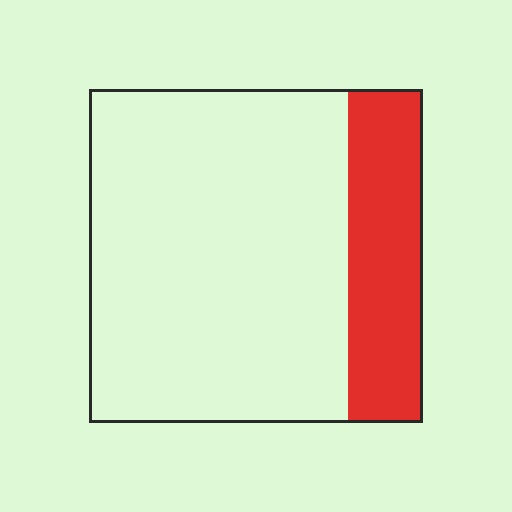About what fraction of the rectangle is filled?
About one fifth (1/5).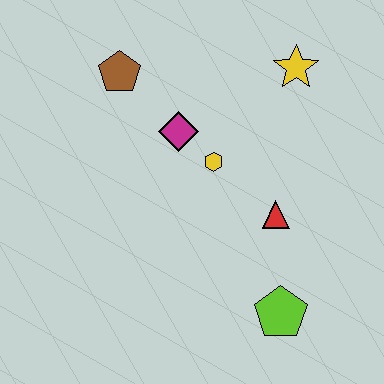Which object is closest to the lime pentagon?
The red triangle is closest to the lime pentagon.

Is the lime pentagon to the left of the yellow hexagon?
No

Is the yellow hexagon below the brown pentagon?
Yes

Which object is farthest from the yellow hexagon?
The lime pentagon is farthest from the yellow hexagon.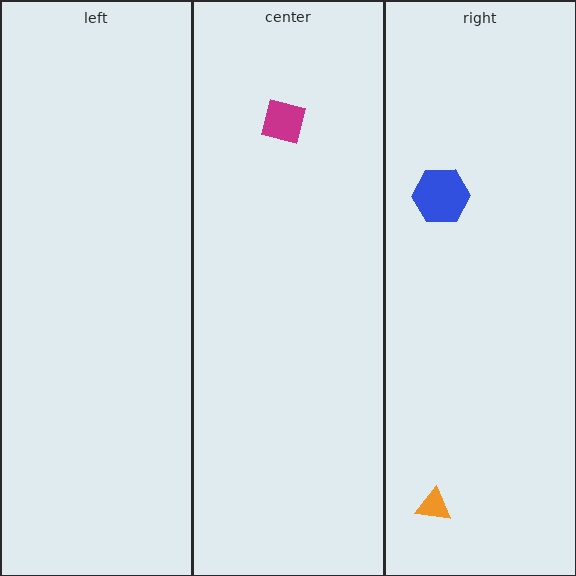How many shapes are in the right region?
2.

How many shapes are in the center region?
1.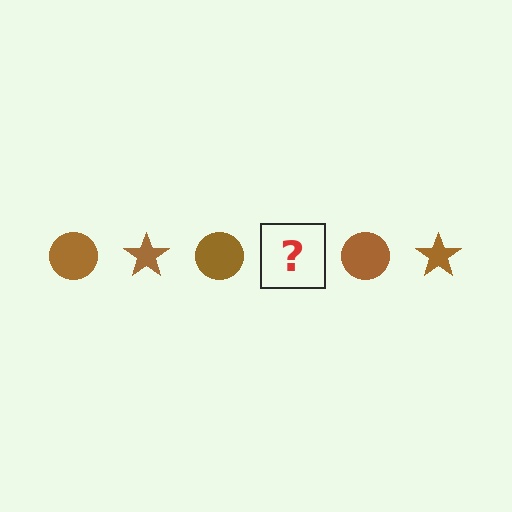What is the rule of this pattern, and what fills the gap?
The rule is that the pattern cycles through circle, star shapes in brown. The gap should be filled with a brown star.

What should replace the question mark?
The question mark should be replaced with a brown star.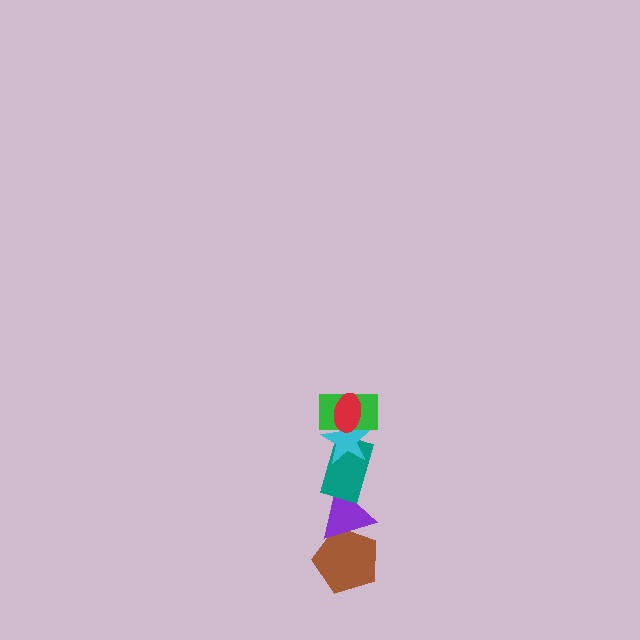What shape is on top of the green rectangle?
The red ellipse is on top of the green rectangle.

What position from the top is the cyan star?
The cyan star is 3rd from the top.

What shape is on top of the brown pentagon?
The purple triangle is on top of the brown pentagon.